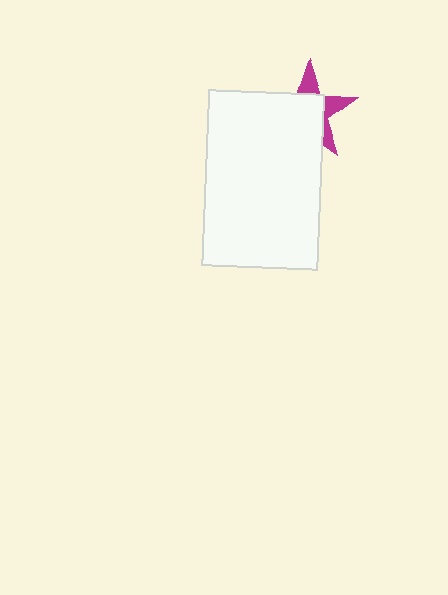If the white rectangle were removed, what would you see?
You would see the complete magenta star.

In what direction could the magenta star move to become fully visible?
The magenta star could move toward the upper-right. That would shift it out from behind the white rectangle entirely.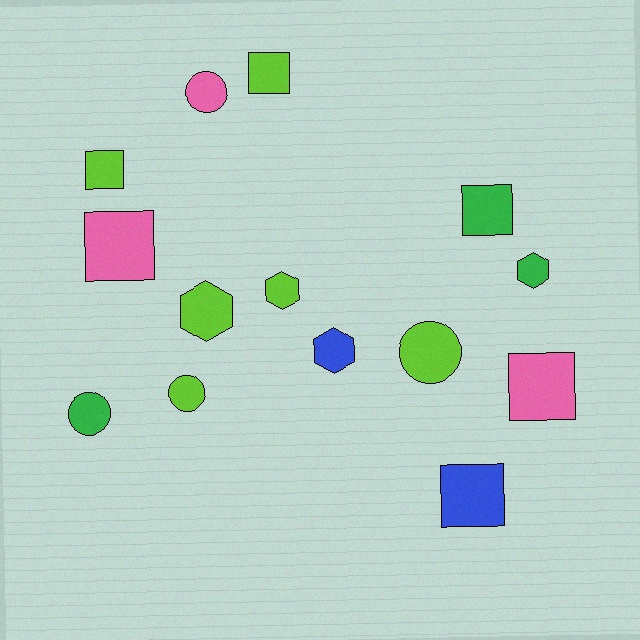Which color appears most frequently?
Lime, with 6 objects.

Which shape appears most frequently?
Square, with 6 objects.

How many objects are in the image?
There are 14 objects.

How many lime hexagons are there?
There are 2 lime hexagons.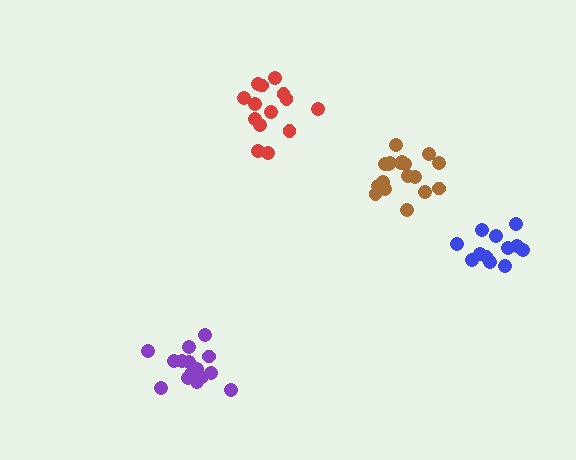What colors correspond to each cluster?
The clusters are colored: red, purple, brown, blue.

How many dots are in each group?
Group 1: 14 dots, Group 2: 16 dots, Group 3: 18 dots, Group 4: 12 dots (60 total).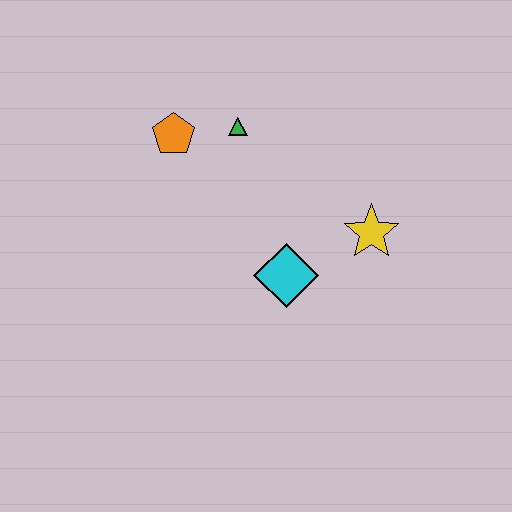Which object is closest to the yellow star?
The cyan diamond is closest to the yellow star.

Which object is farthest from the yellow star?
The orange pentagon is farthest from the yellow star.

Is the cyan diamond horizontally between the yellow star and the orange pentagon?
Yes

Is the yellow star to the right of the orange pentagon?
Yes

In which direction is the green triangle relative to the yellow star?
The green triangle is to the left of the yellow star.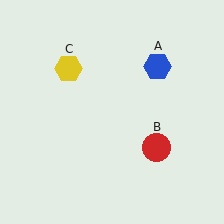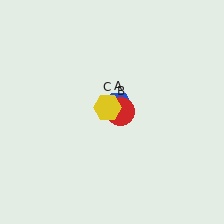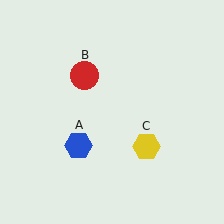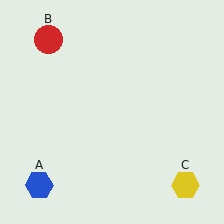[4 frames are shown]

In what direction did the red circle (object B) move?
The red circle (object B) moved up and to the left.